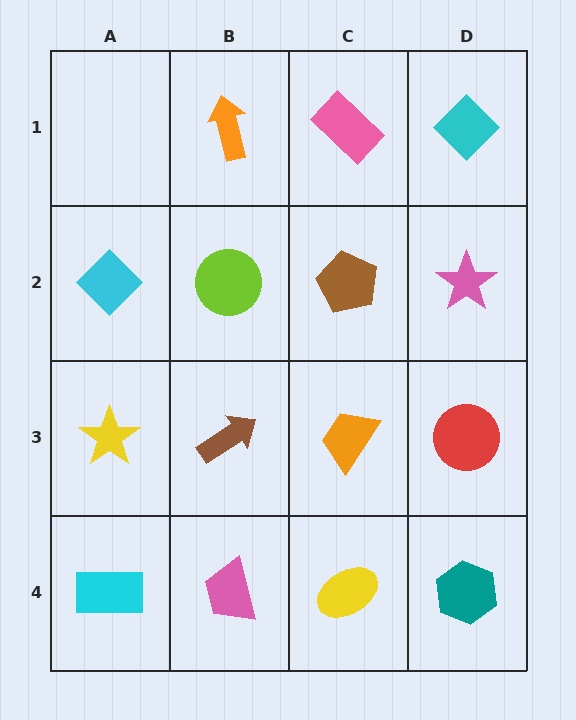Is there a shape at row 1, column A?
No, that cell is empty.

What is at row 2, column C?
A brown pentagon.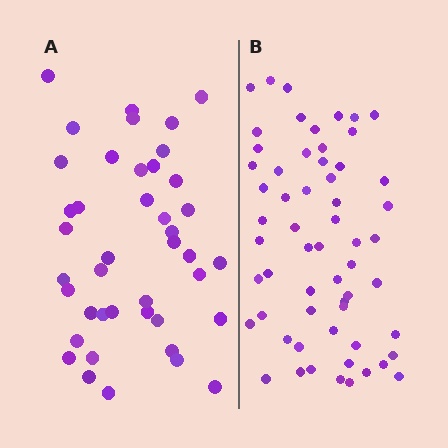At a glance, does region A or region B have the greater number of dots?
Region B (the right region) has more dots.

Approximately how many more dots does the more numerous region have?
Region B has approximately 15 more dots than region A.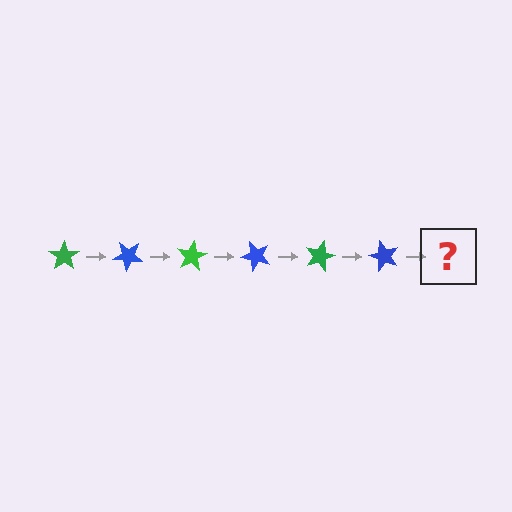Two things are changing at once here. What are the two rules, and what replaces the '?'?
The two rules are that it rotates 40 degrees each step and the color cycles through green and blue. The '?' should be a green star, rotated 240 degrees from the start.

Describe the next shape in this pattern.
It should be a green star, rotated 240 degrees from the start.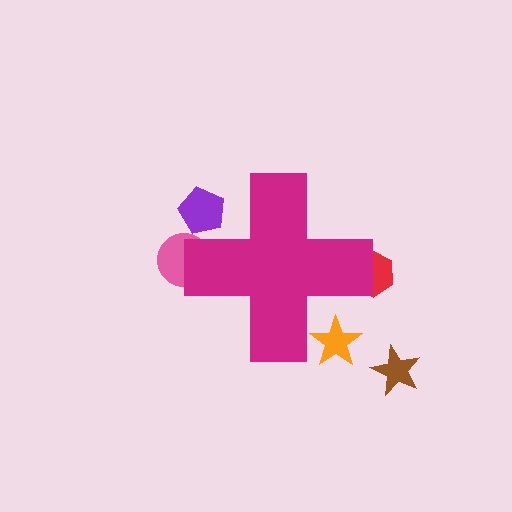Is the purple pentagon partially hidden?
Yes, the purple pentagon is partially hidden behind the magenta cross.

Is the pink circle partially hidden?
Yes, the pink circle is partially hidden behind the magenta cross.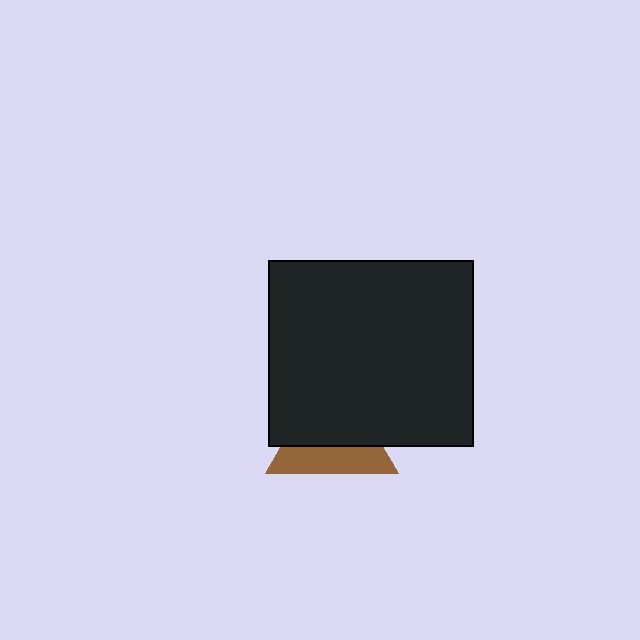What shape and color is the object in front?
The object in front is a black rectangle.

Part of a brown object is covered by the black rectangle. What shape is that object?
It is a triangle.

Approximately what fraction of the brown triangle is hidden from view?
Roughly 60% of the brown triangle is hidden behind the black rectangle.